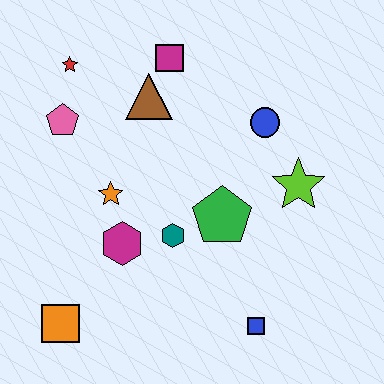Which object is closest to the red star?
The pink pentagon is closest to the red star.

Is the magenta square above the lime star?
Yes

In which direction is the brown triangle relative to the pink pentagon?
The brown triangle is to the right of the pink pentagon.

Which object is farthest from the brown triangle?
The blue square is farthest from the brown triangle.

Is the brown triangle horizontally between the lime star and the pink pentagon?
Yes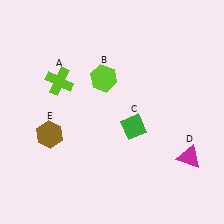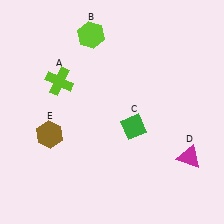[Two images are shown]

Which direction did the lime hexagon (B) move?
The lime hexagon (B) moved up.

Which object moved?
The lime hexagon (B) moved up.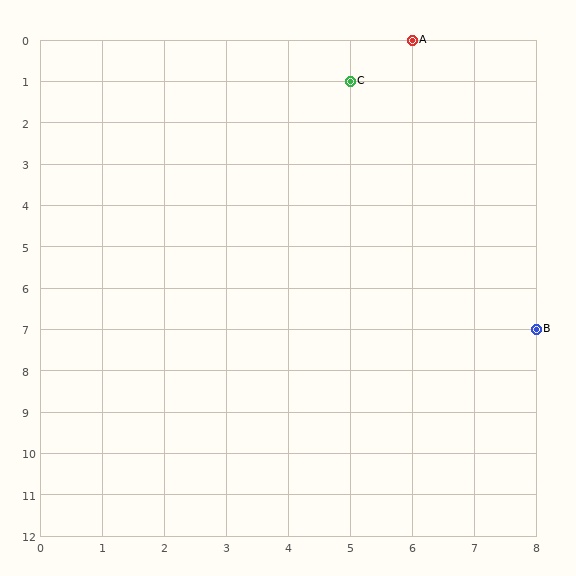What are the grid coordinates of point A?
Point A is at grid coordinates (6, 0).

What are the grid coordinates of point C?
Point C is at grid coordinates (5, 1).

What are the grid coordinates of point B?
Point B is at grid coordinates (8, 7).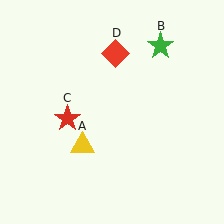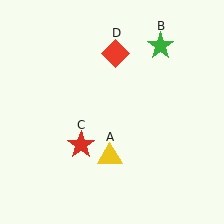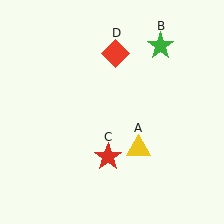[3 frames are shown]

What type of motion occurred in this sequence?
The yellow triangle (object A), red star (object C) rotated counterclockwise around the center of the scene.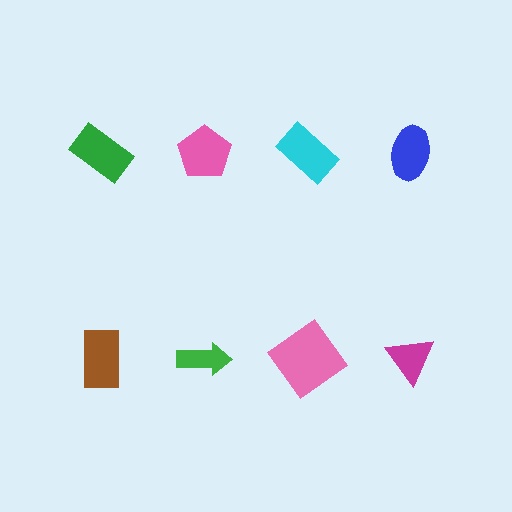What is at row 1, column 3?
A cyan rectangle.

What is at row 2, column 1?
A brown rectangle.